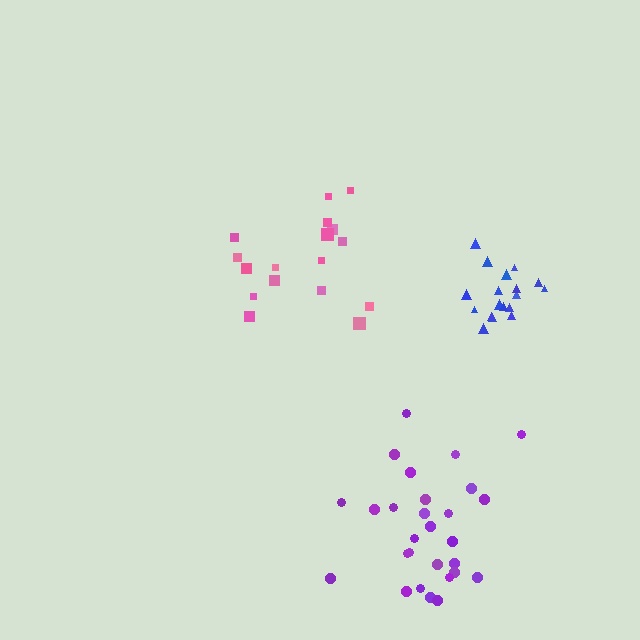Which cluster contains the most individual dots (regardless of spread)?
Purple (28).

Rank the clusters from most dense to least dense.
blue, purple, pink.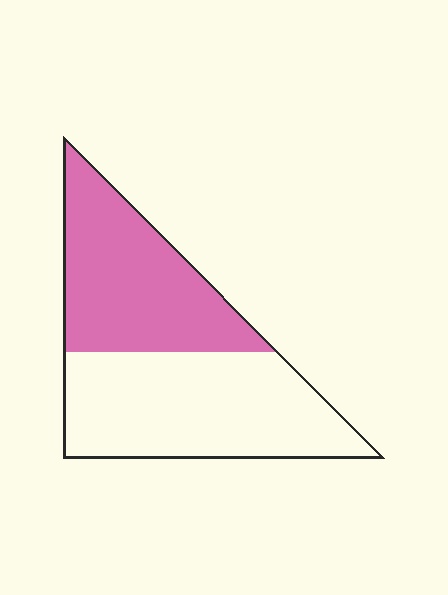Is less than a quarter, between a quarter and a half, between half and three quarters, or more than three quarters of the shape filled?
Between a quarter and a half.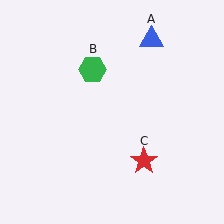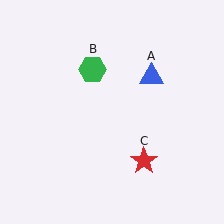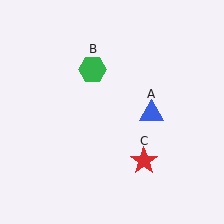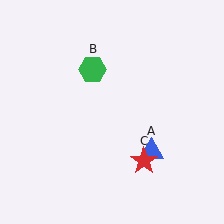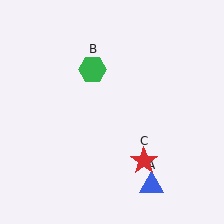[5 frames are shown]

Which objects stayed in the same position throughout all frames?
Green hexagon (object B) and red star (object C) remained stationary.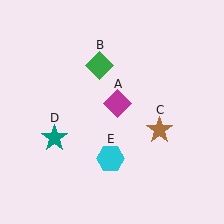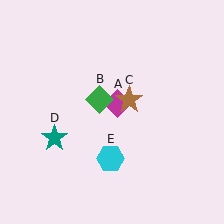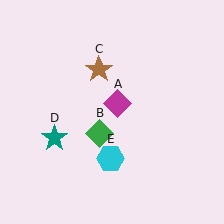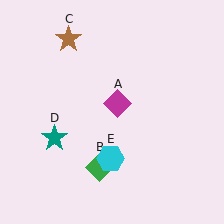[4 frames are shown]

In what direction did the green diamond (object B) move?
The green diamond (object B) moved down.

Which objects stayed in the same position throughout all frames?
Magenta diamond (object A) and teal star (object D) and cyan hexagon (object E) remained stationary.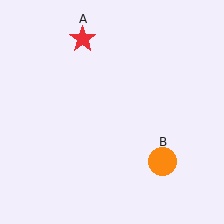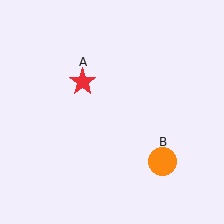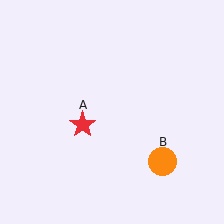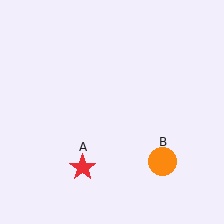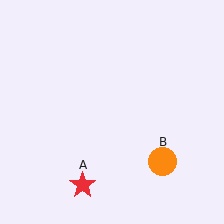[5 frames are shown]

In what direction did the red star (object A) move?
The red star (object A) moved down.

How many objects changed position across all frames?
1 object changed position: red star (object A).